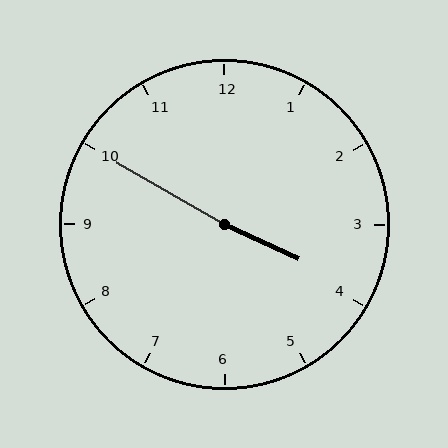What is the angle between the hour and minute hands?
Approximately 175 degrees.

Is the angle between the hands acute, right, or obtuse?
It is obtuse.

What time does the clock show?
3:50.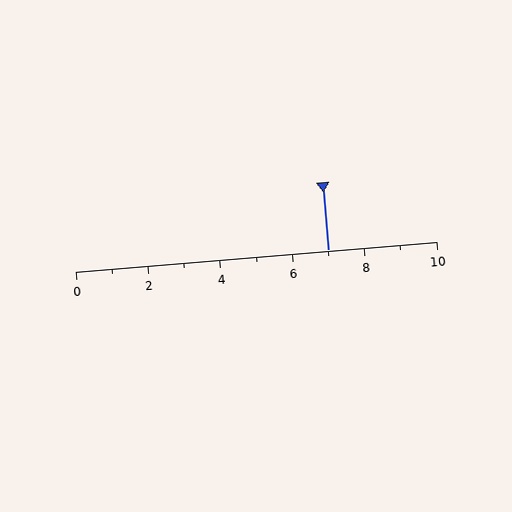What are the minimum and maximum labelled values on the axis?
The axis runs from 0 to 10.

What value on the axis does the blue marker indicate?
The marker indicates approximately 7.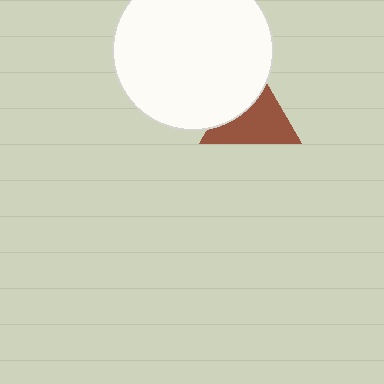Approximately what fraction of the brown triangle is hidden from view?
Roughly 38% of the brown triangle is hidden behind the white circle.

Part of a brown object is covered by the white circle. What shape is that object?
It is a triangle.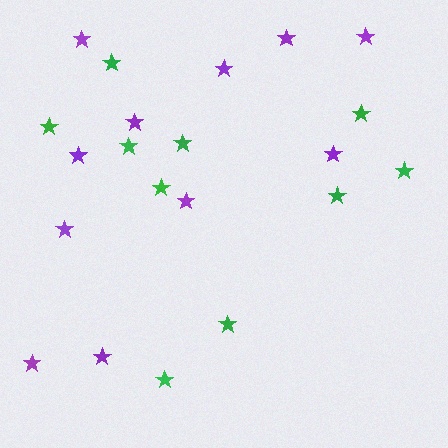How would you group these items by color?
There are 2 groups: one group of purple stars (11) and one group of green stars (10).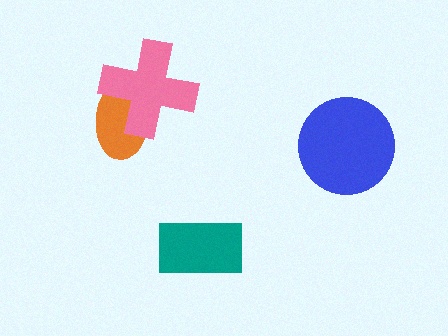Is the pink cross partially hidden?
No, no other shape covers it.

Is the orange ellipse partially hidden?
Yes, it is partially covered by another shape.